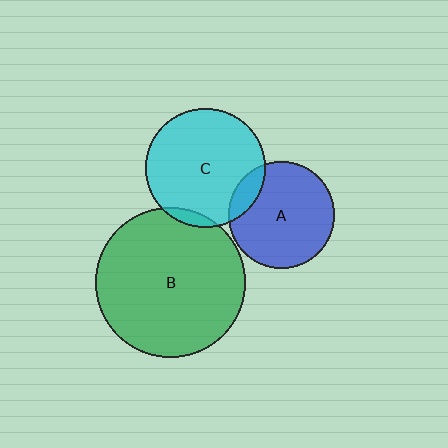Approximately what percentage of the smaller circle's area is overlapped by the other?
Approximately 10%.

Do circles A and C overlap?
Yes.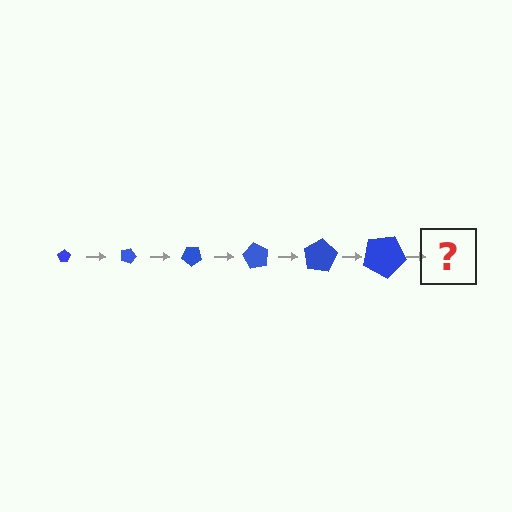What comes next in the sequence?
The next element should be a pentagon, larger than the previous one and rotated 120 degrees from the start.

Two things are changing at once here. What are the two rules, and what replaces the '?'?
The two rules are that the pentagon grows larger each step and it rotates 20 degrees each step. The '?' should be a pentagon, larger than the previous one and rotated 120 degrees from the start.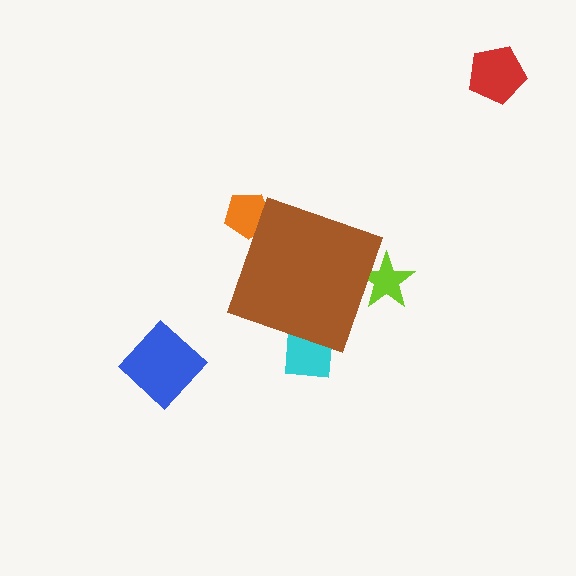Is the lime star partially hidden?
Yes, the lime star is partially hidden behind the brown diamond.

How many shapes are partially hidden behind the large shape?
3 shapes are partially hidden.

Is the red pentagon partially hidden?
No, the red pentagon is fully visible.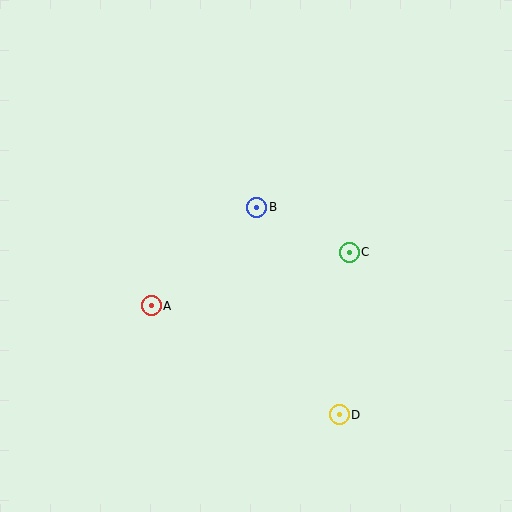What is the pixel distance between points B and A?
The distance between B and A is 144 pixels.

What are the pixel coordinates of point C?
Point C is at (349, 252).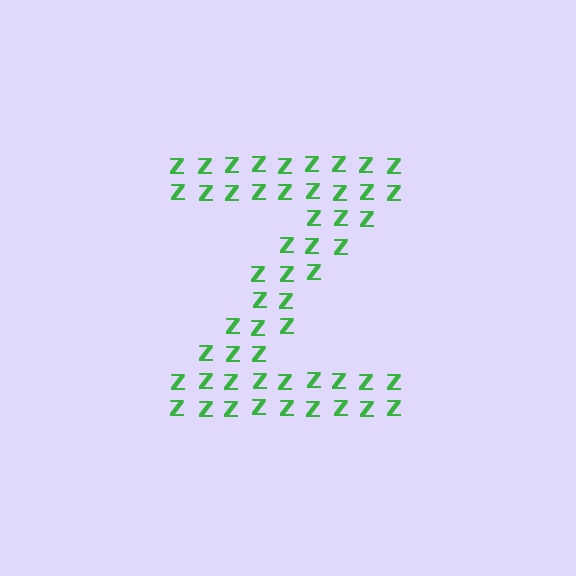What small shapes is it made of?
It is made of small letter Z's.